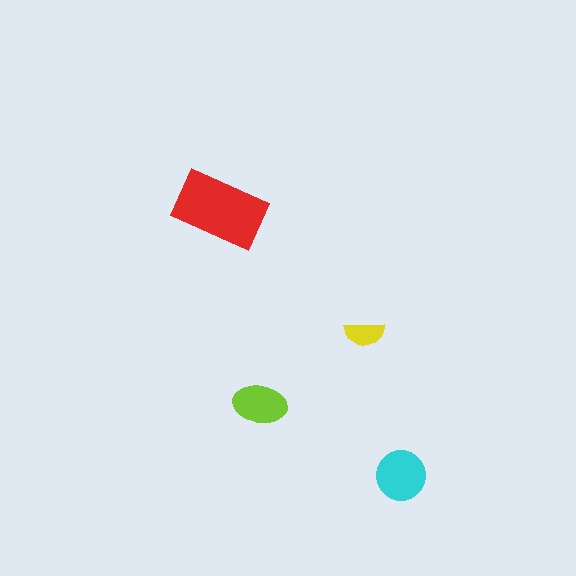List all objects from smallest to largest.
The yellow semicircle, the lime ellipse, the cyan circle, the red rectangle.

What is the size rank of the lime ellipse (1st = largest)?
3rd.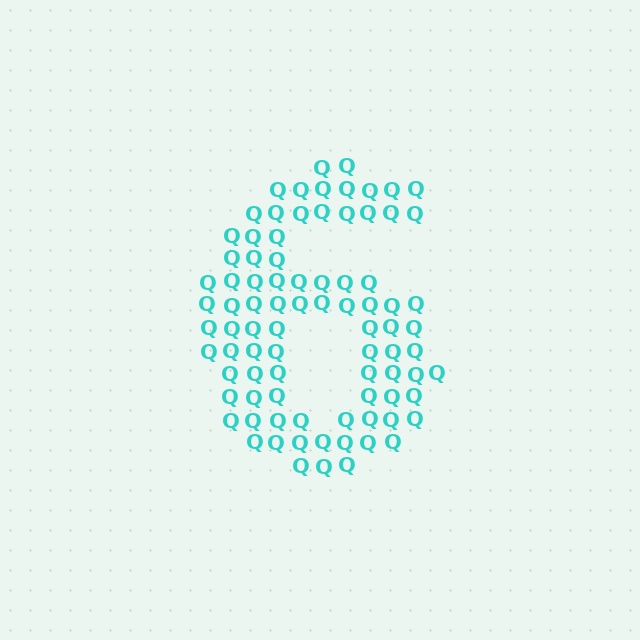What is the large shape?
The large shape is the digit 6.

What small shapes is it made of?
It is made of small letter Q's.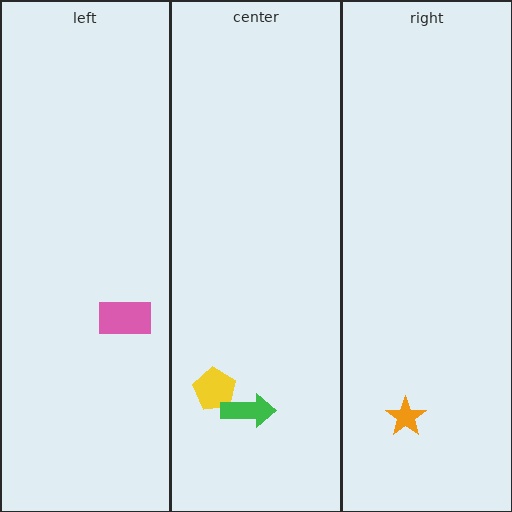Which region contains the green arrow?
The center region.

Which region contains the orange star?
The right region.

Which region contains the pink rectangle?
The left region.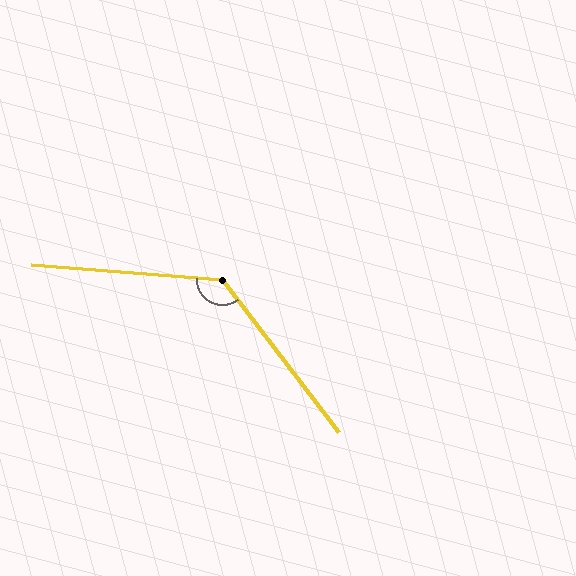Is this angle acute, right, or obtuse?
It is obtuse.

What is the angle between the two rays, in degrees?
Approximately 132 degrees.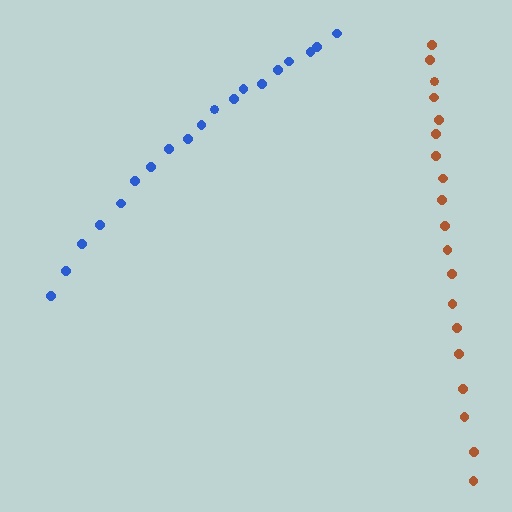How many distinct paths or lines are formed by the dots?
There are 2 distinct paths.